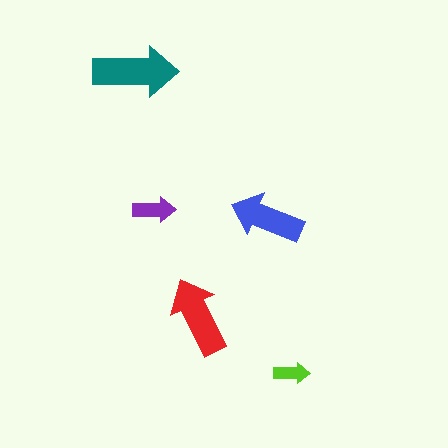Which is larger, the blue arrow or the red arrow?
The red one.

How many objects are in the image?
There are 5 objects in the image.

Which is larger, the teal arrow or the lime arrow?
The teal one.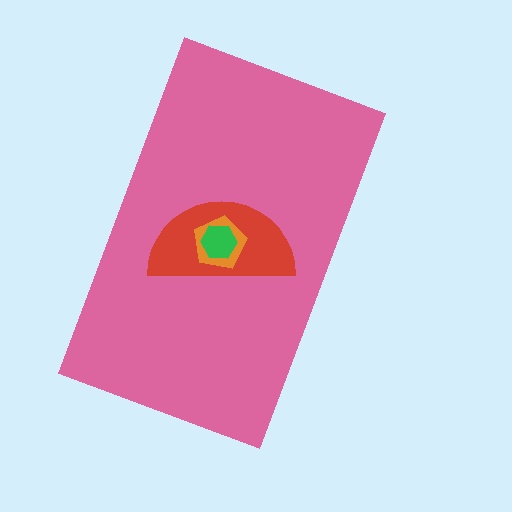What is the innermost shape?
The green hexagon.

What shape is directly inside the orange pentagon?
The green hexagon.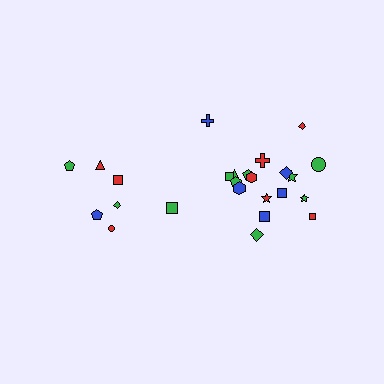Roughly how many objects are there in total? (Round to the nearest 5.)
Roughly 25 objects in total.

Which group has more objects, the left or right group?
The right group.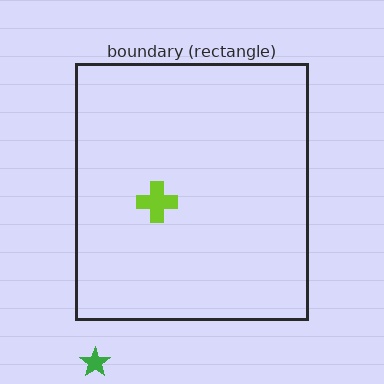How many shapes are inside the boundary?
1 inside, 1 outside.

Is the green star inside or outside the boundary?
Outside.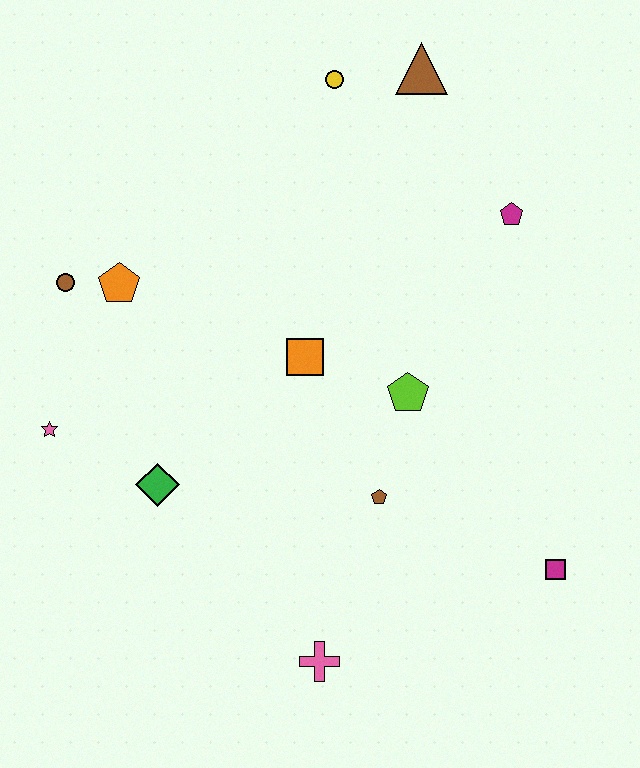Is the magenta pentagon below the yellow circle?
Yes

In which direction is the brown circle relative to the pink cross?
The brown circle is above the pink cross.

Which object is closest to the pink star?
The green diamond is closest to the pink star.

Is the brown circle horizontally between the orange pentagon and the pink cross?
No